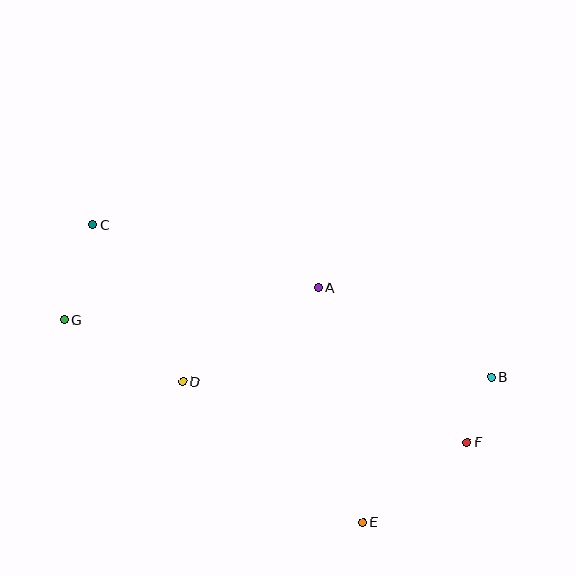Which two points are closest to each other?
Points B and F are closest to each other.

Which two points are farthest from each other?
Points C and F are farthest from each other.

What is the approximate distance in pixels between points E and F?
The distance between E and F is approximately 132 pixels.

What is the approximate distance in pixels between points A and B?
The distance between A and B is approximately 195 pixels.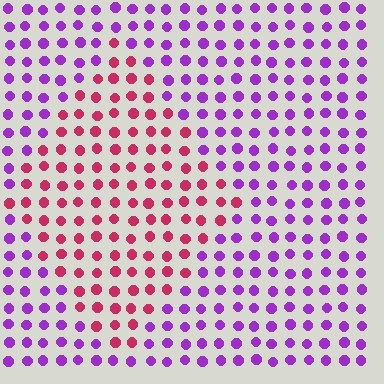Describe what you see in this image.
The image is filled with small purple elements in a uniform arrangement. A diamond-shaped region is visible where the elements are tinted to a slightly different hue, forming a subtle color boundary.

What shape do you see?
I see a diamond.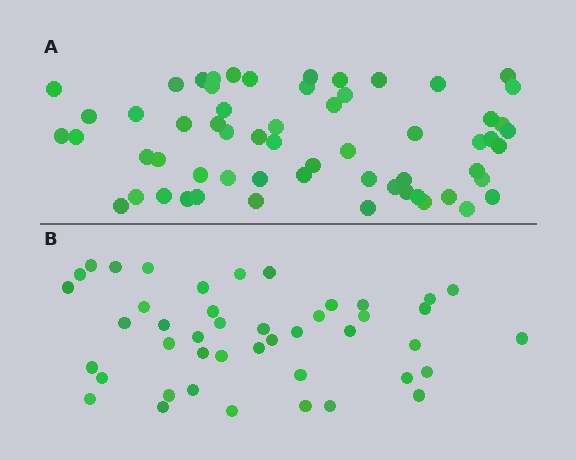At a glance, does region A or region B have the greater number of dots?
Region A (the top region) has more dots.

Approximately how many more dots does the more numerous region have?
Region A has approximately 15 more dots than region B.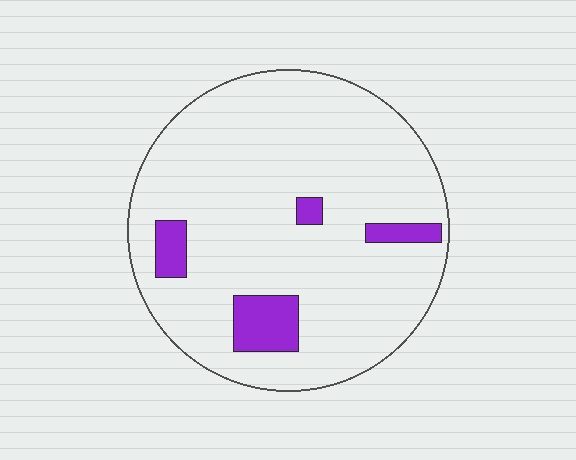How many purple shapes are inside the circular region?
4.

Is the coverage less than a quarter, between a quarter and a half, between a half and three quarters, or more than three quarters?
Less than a quarter.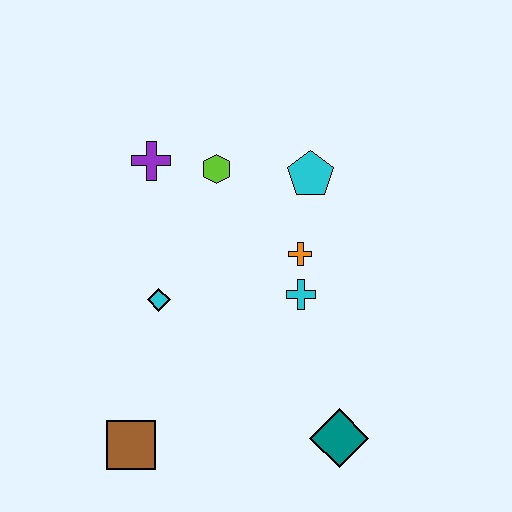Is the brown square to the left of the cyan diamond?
Yes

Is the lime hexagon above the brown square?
Yes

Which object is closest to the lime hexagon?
The purple cross is closest to the lime hexagon.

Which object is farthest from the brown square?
The cyan pentagon is farthest from the brown square.